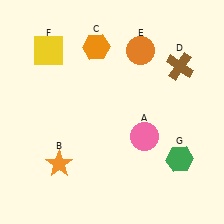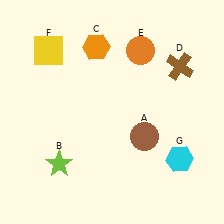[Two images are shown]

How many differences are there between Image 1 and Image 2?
There are 3 differences between the two images.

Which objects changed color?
A changed from pink to brown. B changed from orange to lime. G changed from green to cyan.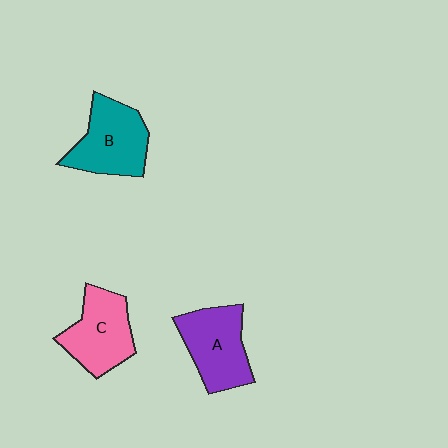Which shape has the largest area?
Shape B (teal).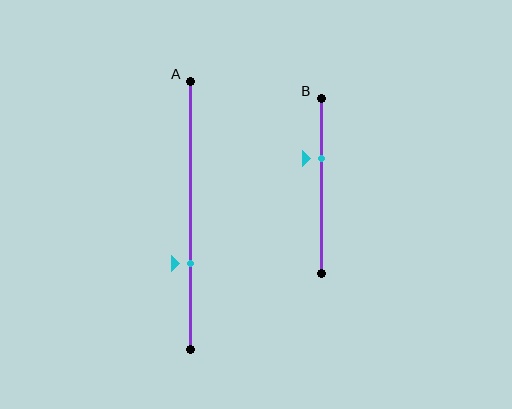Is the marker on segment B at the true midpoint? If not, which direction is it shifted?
No, the marker on segment B is shifted upward by about 16% of the segment length.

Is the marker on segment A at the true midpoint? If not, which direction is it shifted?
No, the marker on segment A is shifted downward by about 18% of the segment length.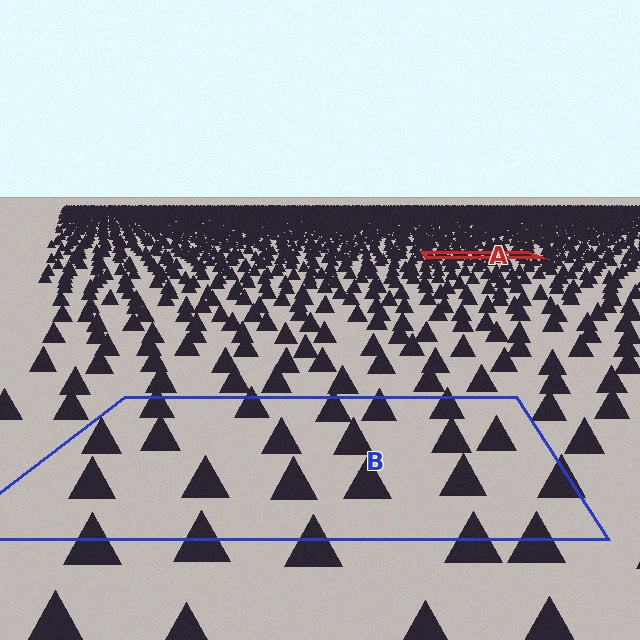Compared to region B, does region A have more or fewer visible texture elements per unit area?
Region A has more texture elements per unit area — they are packed more densely because it is farther away.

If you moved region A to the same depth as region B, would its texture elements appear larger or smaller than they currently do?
They would appear larger. At a closer depth, the same texture elements are projected at a bigger on-screen size.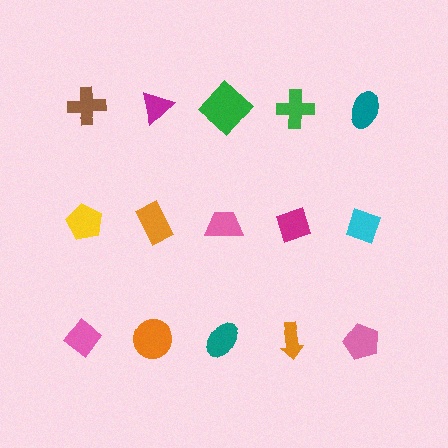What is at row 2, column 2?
An orange rectangle.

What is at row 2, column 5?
A cyan diamond.